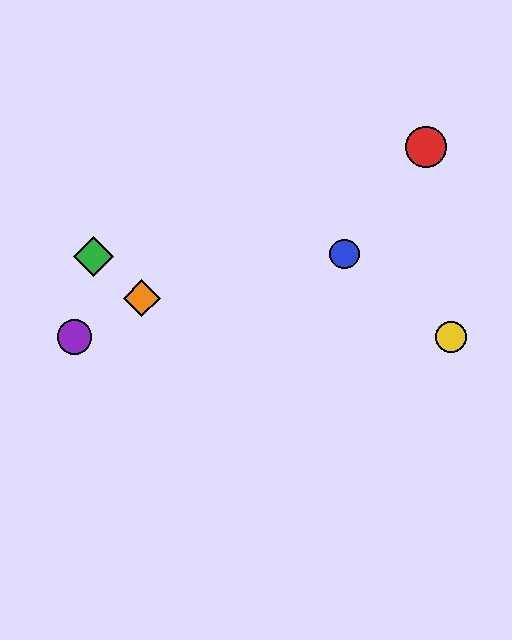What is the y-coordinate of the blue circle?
The blue circle is at y≈254.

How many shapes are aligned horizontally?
2 shapes (the yellow circle, the purple circle) are aligned horizontally.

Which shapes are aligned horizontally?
The yellow circle, the purple circle are aligned horizontally.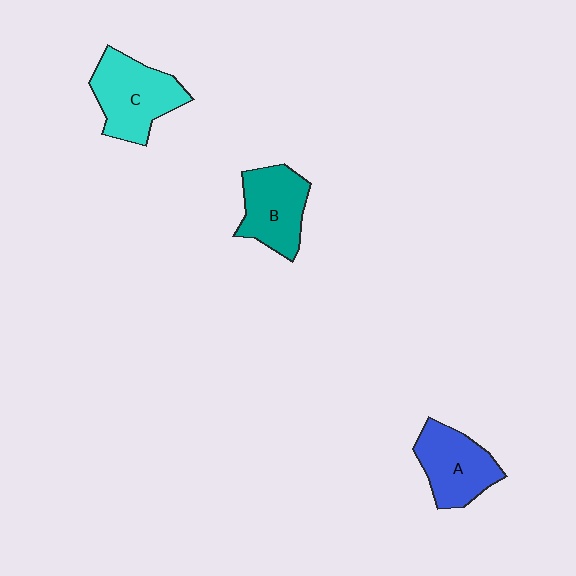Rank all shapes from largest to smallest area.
From largest to smallest: C (cyan), B (teal), A (blue).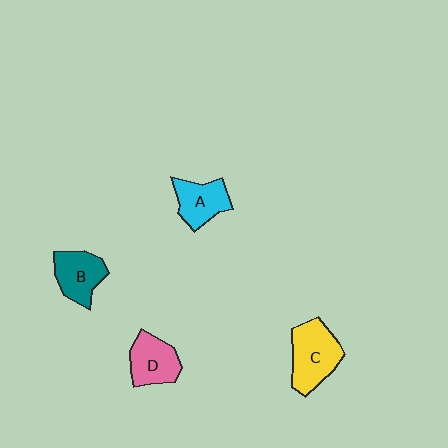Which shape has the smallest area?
Shape A (cyan).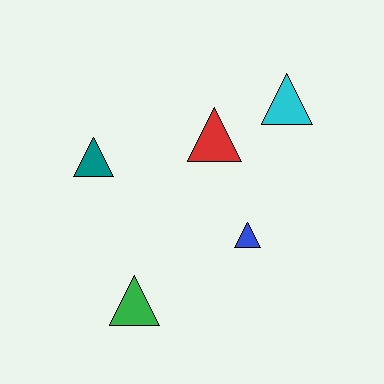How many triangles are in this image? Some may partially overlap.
There are 5 triangles.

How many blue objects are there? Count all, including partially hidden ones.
There is 1 blue object.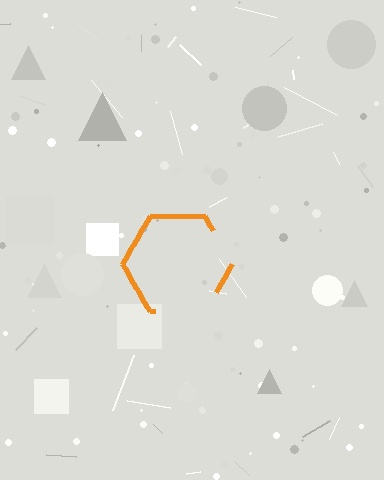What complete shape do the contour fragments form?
The contour fragments form a hexagon.